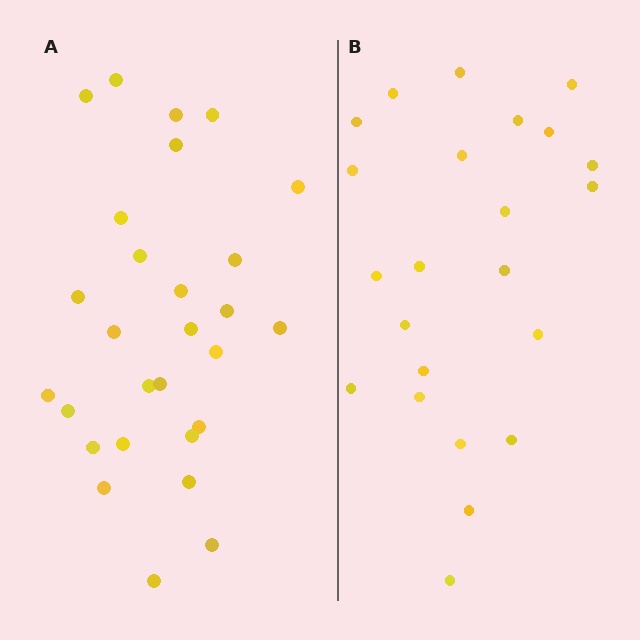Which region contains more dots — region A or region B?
Region A (the left region) has more dots.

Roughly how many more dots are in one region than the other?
Region A has about 5 more dots than region B.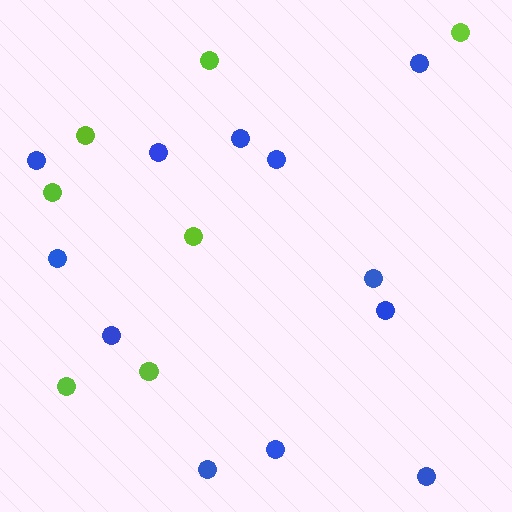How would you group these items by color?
There are 2 groups: one group of lime circles (7) and one group of blue circles (12).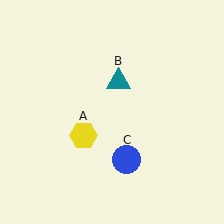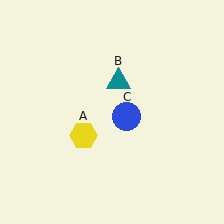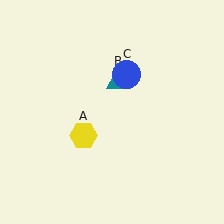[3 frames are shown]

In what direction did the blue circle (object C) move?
The blue circle (object C) moved up.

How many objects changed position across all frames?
1 object changed position: blue circle (object C).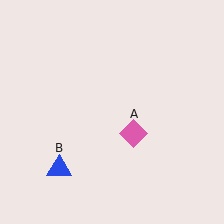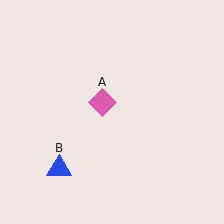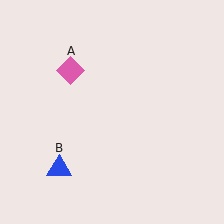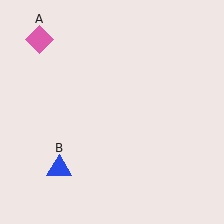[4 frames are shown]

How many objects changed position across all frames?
1 object changed position: pink diamond (object A).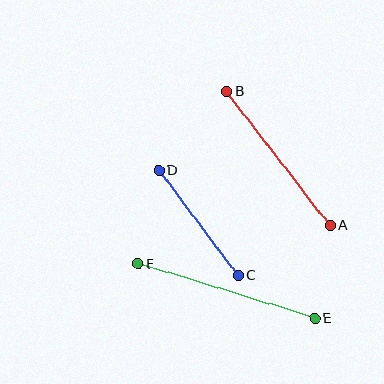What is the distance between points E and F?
The distance is approximately 185 pixels.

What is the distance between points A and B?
The distance is approximately 169 pixels.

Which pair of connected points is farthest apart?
Points E and F are farthest apart.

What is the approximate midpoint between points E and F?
The midpoint is at approximately (227, 291) pixels.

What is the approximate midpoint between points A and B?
The midpoint is at approximately (278, 158) pixels.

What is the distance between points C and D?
The distance is approximately 131 pixels.